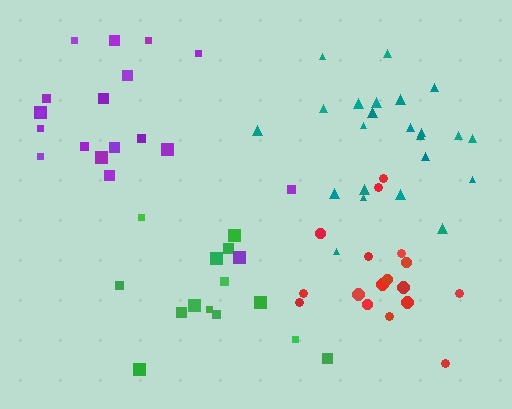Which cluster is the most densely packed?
Green.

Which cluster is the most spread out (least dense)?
Purple.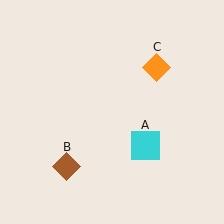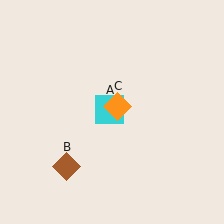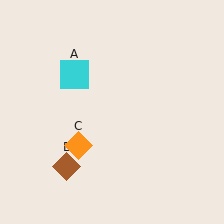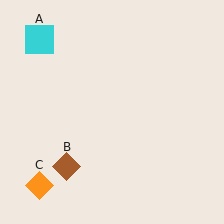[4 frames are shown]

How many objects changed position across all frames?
2 objects changed position: cyan square (object A), orange diamond (object C).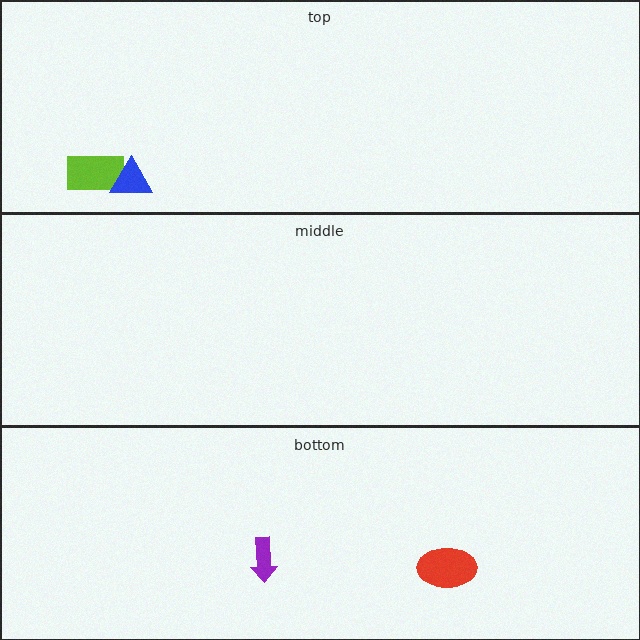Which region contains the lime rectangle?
The top region.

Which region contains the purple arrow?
The bottom region.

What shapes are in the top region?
The lime rectangle, the blue triangle.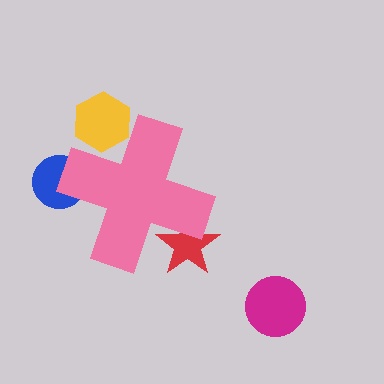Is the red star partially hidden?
Yes, the red star is partially hidden behind the pink cross.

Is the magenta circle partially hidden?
No, the magenta circle is fully visible.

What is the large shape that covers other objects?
A pink cross.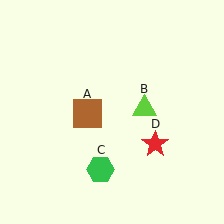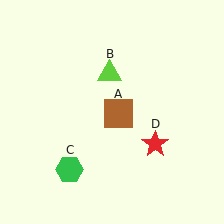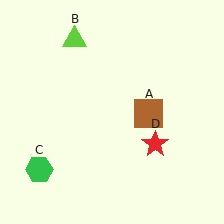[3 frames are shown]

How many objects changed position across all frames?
3 objects changed position: brown square (object A), lime triangle (object B), green hexagon (object C).